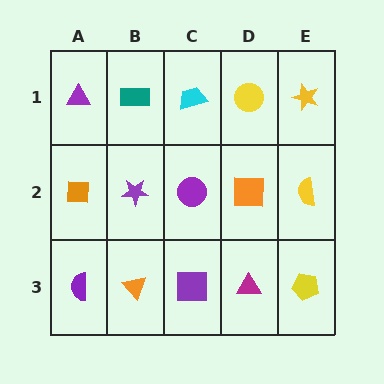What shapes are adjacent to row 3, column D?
An orange square (row 2, column D), a purple square (row 3, column C), a yellow pentagon (row 3, column E).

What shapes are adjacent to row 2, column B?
A teal rectangle (row 1, column B), an orange triangle (row 3, column B), an orange square (row 2, column A), a purple circle (row 2, column C).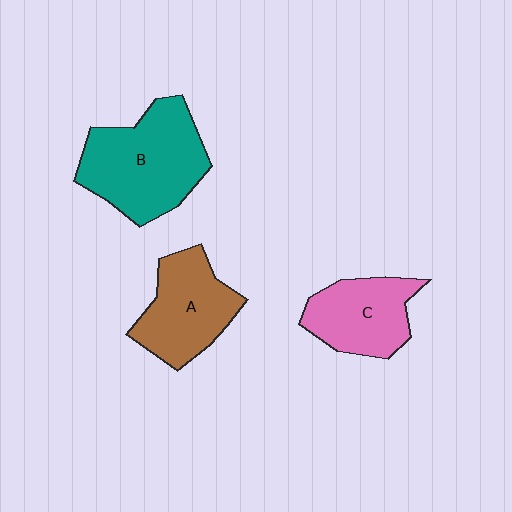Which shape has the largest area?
Shape B (teal).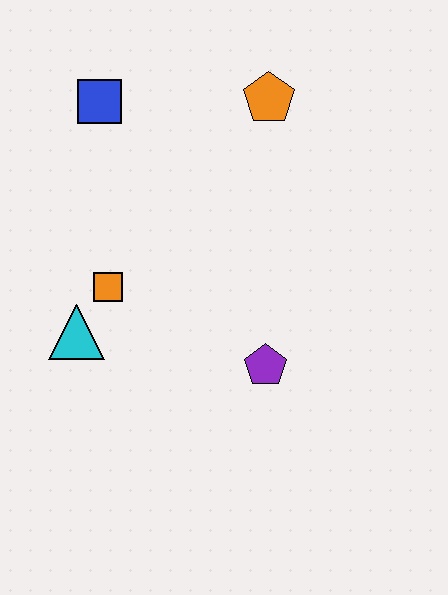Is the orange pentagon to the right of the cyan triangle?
Yes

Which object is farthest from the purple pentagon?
The blue square is farthest from the purple pentagon.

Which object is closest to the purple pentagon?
The orange square is closest to the purple pentagon.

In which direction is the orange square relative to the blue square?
The orange square is below the blue square.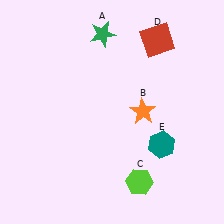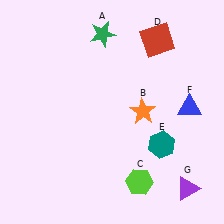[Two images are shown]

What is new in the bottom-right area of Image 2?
A purple triangle (G) was added in the bottom-right area of Image 2.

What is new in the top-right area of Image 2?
A blue triangle (F) was added in the top-right area of Image 2.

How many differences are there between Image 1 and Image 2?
There are 2 differences between the two images.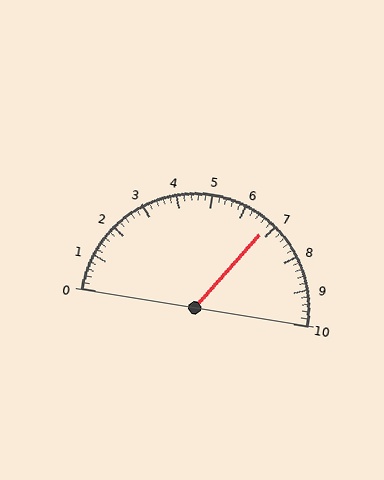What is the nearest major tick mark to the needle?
The nearest major tick mark is 7.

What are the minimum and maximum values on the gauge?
The gauge ranges from 0 to 10.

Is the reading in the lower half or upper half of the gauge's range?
The reading is in the upper half of the range (0 to 10).